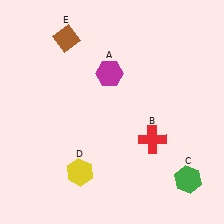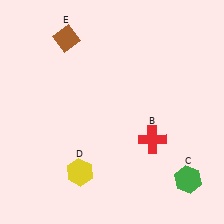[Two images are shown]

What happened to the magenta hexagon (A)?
The magenta hexagon (A) was removed in Image 2. It was in the top-left area of Image 1.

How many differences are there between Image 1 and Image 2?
There is 1 difference between the two images.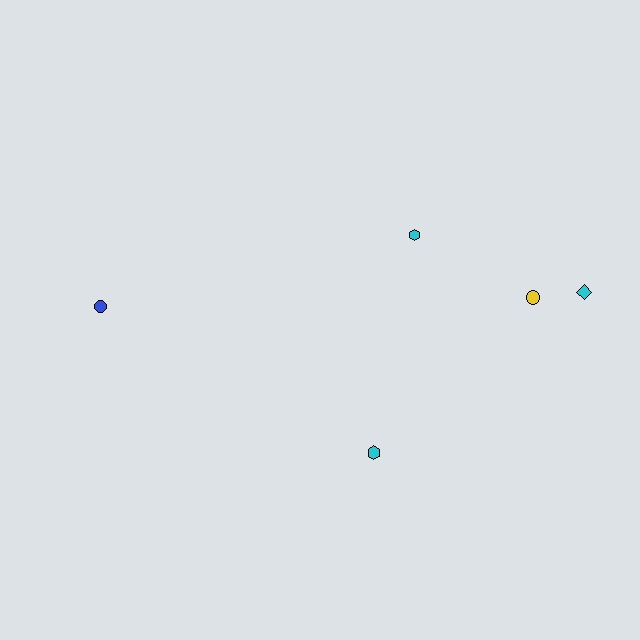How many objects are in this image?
There are 5 objects.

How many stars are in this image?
There are no stars.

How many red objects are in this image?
There are no red objects.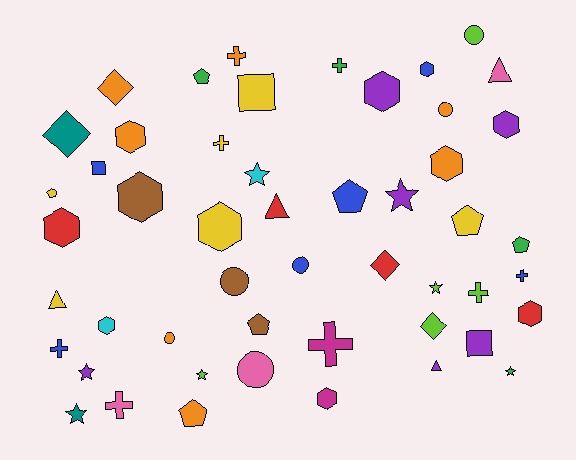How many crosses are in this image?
There are 8 crosses.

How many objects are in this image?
There are 50 objects.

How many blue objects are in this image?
There are 6 blue objects.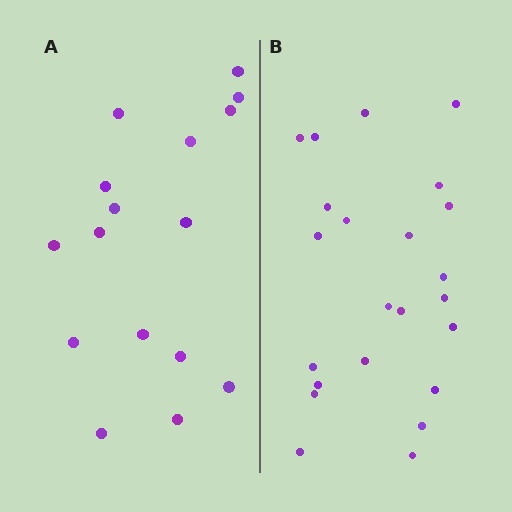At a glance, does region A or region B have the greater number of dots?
Region B (the right region) has more dots.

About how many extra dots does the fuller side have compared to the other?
Region B has roughly 8 or so more dots than region A.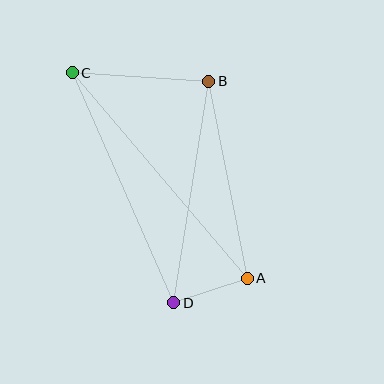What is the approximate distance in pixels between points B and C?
The distance between B and C is approximately 137 pixels.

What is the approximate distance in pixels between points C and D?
The distance between C and D is approximately 251 pixels.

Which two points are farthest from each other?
Points A and C are farthest from each other.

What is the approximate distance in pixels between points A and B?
The distance between A and B is approximately 201 pixels.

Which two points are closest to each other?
Points A and D are closest to each other.